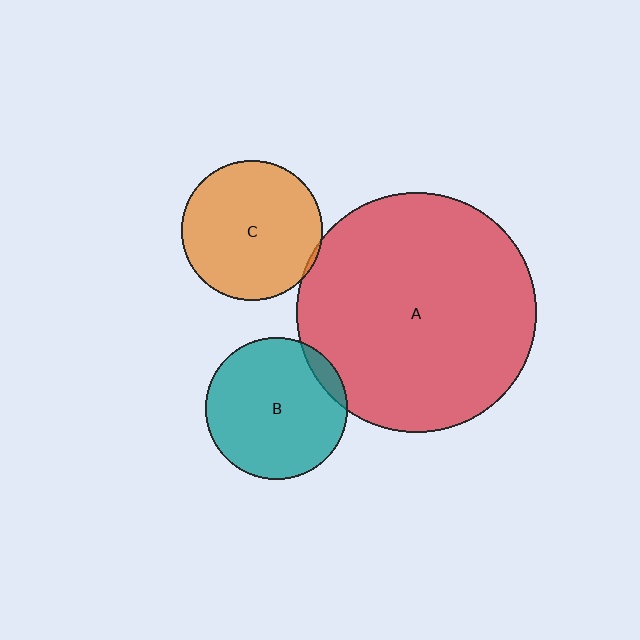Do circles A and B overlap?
Yes.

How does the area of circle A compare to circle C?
Approximately 2.9 times.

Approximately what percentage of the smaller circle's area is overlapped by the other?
Approximately 10%.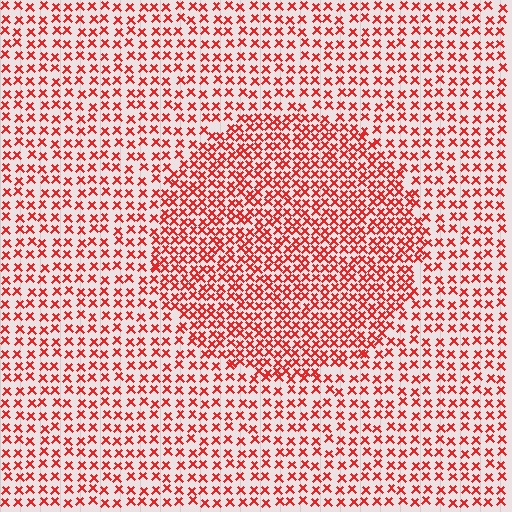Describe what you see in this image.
The image contains small red elements arranged at two different densities. A circle-shaped region is visible where the elements are more densely packed than the surrounding area.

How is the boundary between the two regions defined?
The boundary is defined by a change in element density (approximately 1.7x ratio). All elements are the same color, size, and shape.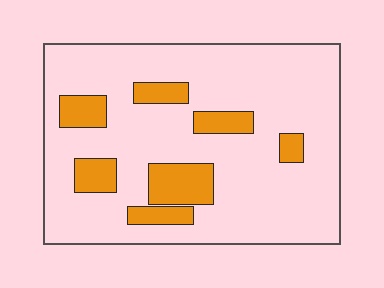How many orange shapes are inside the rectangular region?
7.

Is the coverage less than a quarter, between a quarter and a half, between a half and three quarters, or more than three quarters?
Less than a quarter.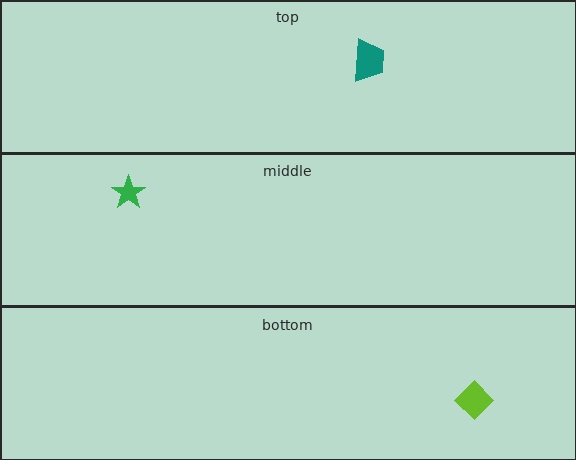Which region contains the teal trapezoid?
The top region.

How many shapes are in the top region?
1.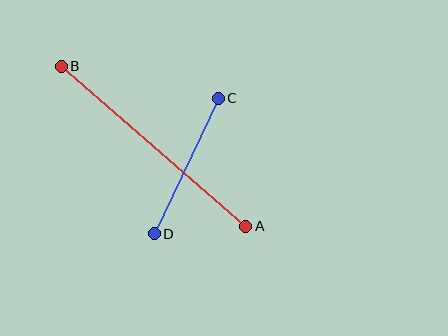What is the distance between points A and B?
The distance is approximately 244 pixels.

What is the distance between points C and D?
The distance is approximately 150 pixels.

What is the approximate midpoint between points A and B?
The midpoint is at approximately (153, 146) pixels.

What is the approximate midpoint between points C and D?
The midpoint is at approximately (186, 166) pixels.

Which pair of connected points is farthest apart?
Points A and B are farthest apart.